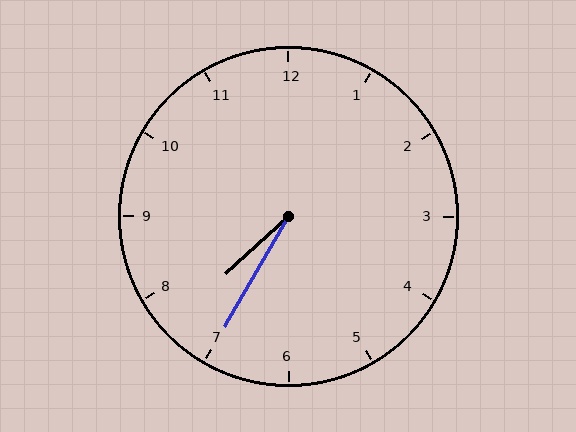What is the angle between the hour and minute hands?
Approximately 18 degrees.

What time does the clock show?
7:35.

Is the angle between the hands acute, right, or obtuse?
It is acute.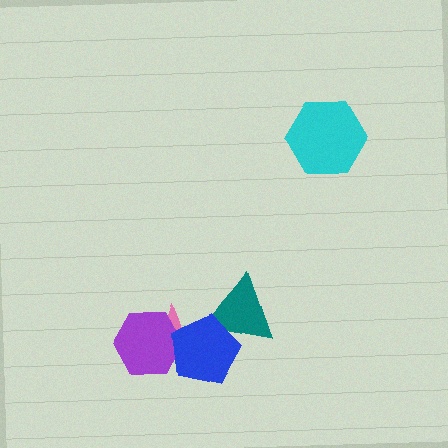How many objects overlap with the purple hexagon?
2 objects overlap with the purple hexagon.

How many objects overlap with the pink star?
2 objects overlap with the pink star.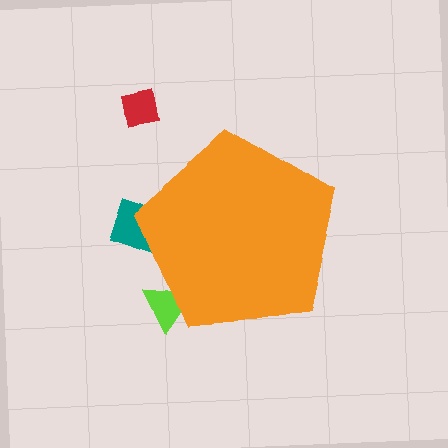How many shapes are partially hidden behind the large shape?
2 shapes are partially hidden.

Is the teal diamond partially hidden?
Yes, the teal diamond is partially hidden behind the orange pentagon.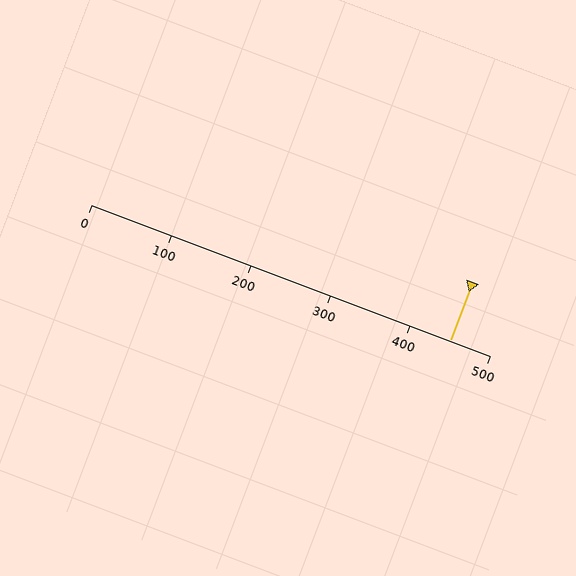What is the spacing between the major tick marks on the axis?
The major ticks are spaced 100 apart.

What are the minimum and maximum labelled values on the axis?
The axis runs from 0 to 500.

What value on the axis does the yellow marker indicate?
The marker indicates approximately 450.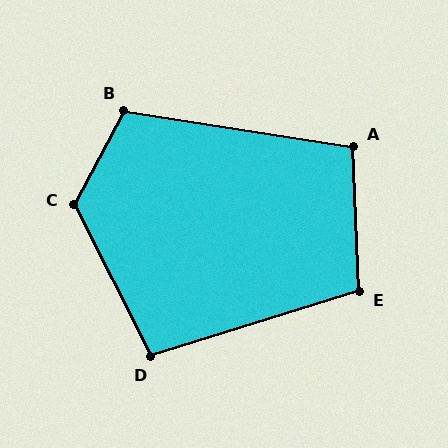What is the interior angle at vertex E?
Approximately 105 degrees (obtuse).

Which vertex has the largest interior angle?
C, at approximately 125 degrees.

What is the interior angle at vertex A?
Approximately 101 degrees (obtuse).